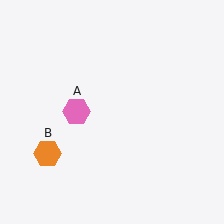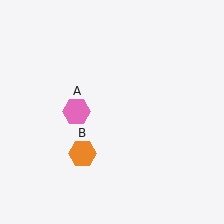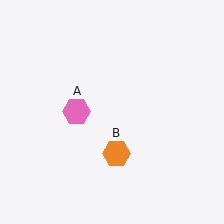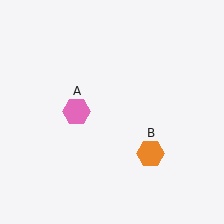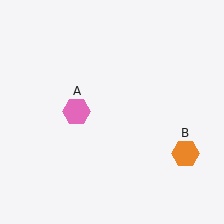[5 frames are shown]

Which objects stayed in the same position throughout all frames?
Pink hexagon (object A) remained stationary.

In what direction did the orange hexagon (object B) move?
The orange hexagon (object B) moved right.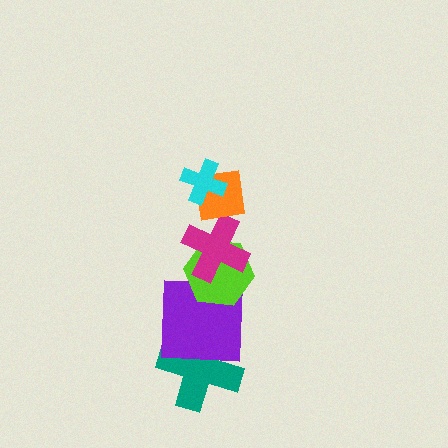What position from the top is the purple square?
The purple square is 5th from the top.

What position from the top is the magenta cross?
The magenta cross is 3rd from the top.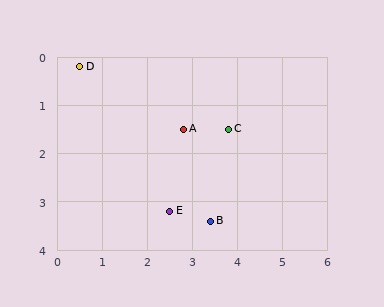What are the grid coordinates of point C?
Point C is at approximately (3.8, 1.5).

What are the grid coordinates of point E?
Point E is at approximately (2.5, 3.2).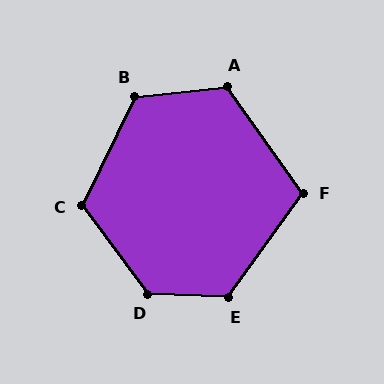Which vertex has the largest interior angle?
D, at approximately 129 degrees.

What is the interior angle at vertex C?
Approximately 117 degrees (obtuse).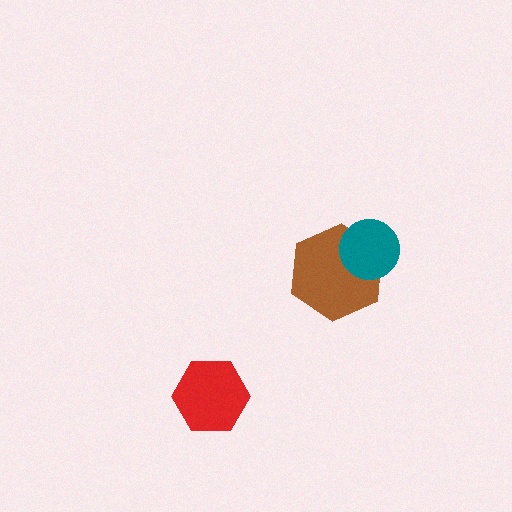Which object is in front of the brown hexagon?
The teal circle is in front of the brown hexagon.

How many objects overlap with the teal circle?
1 object overlaps with the teal circle.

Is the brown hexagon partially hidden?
Yes, it is partially covered by another shape.